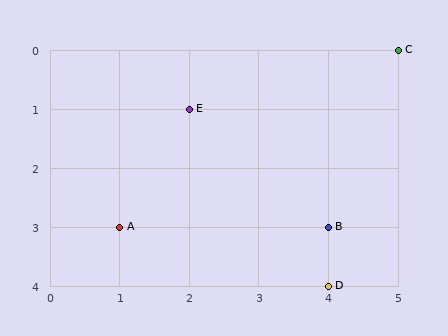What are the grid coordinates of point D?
Point D is at grid coordinates (4, 4).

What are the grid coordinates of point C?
Point C is at grid coordinates (5, 0).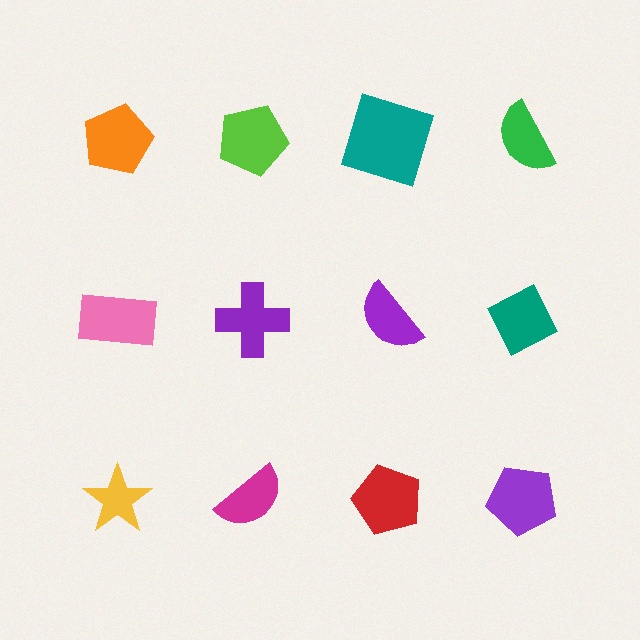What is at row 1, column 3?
A teal square.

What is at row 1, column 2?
A lime pentagon.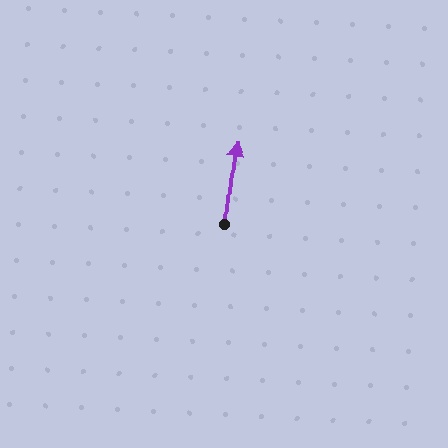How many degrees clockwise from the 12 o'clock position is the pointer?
Approximately 7 degrees.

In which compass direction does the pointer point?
North.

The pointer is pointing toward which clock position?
Roughly 12 o'clock.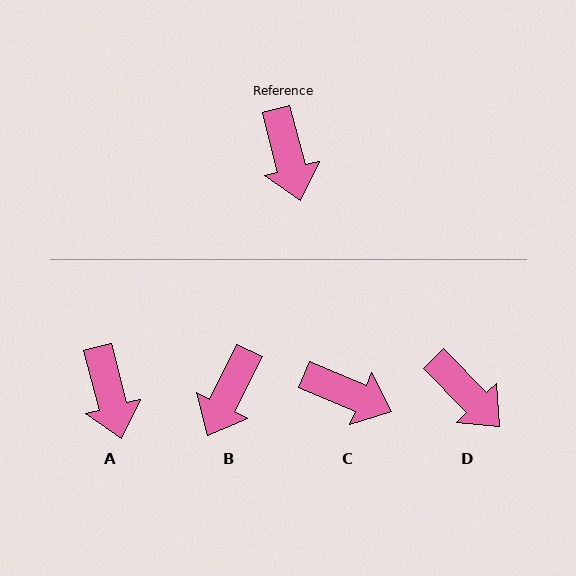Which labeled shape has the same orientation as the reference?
A.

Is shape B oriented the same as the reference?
No, it is off by about 41 degrees.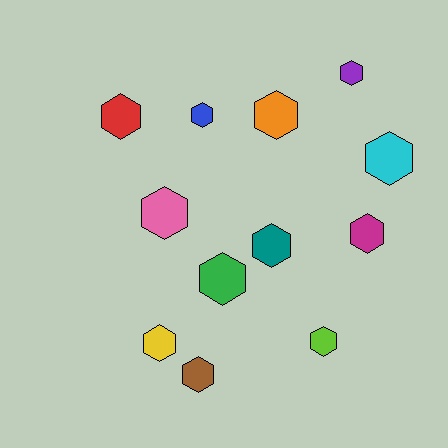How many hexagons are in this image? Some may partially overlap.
There are 12 hexagons.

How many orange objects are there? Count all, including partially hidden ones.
There is 1 orange object.